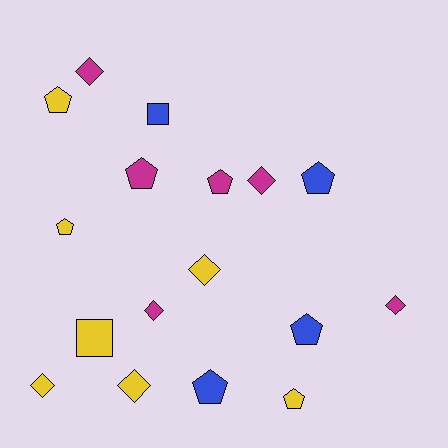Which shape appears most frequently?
Pentagon, with 8 objects.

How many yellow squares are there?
There is 1 yellow square.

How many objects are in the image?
There are 17 objects.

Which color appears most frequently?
Yellow, with 7 objects.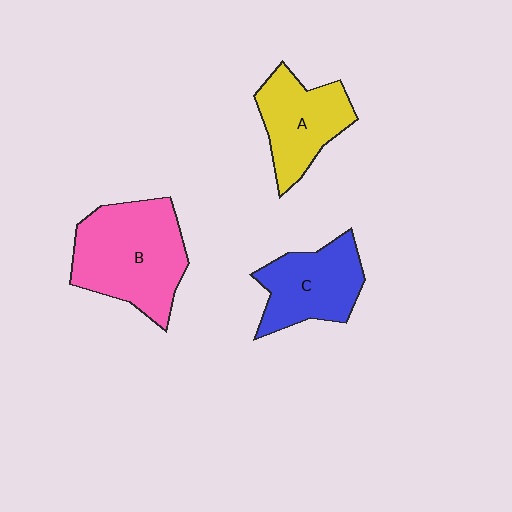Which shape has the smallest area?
Shape A (yellow).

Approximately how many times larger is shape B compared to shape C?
Approximately 1.4 times.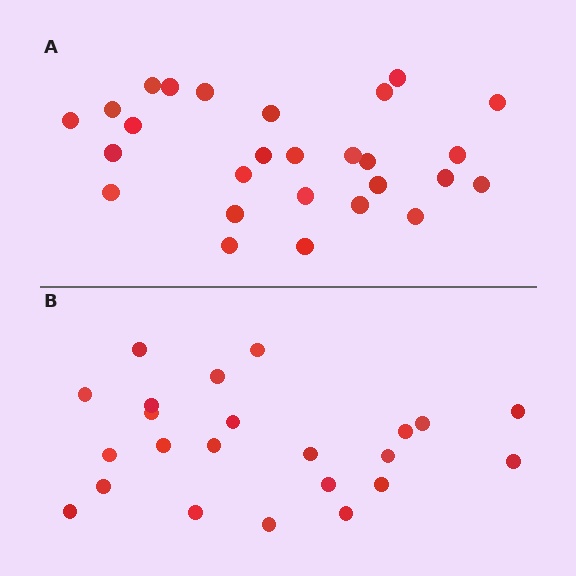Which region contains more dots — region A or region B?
Region A (the top region) has more dots.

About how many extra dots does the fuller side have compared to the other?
Region A has about 4 more dots than region B.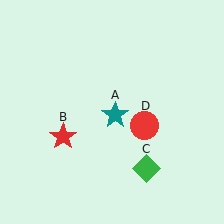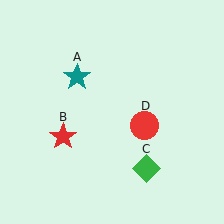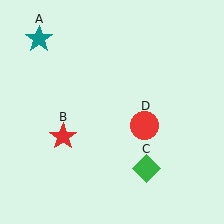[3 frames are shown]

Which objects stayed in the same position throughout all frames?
Red star (object B) and green diamond (object C) and red circle (object D) remained stationary.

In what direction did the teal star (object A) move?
The teal star (object A) moved up and to the left.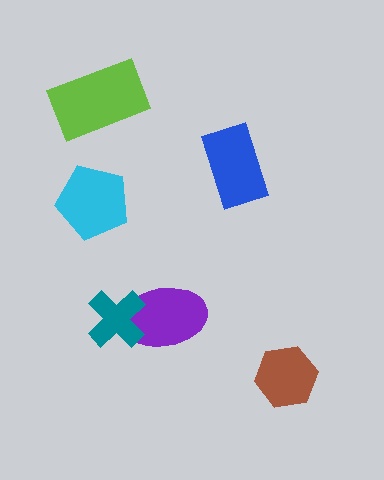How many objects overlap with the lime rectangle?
0 objects overlap with the lime rectangle.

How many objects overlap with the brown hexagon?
0 objects overlap with the brown hexagon.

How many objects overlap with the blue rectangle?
0 objects overlap with the blue rectangle.